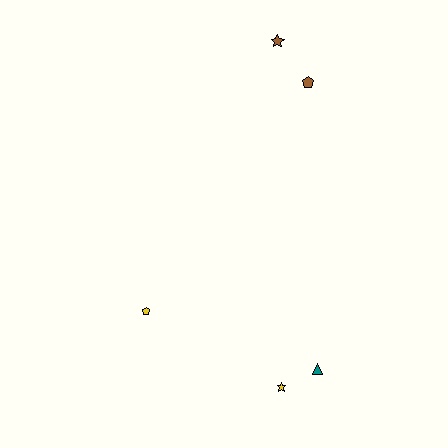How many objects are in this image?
There are 5 objects.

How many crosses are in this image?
There are no crosses.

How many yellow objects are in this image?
There are 2 yellow objects.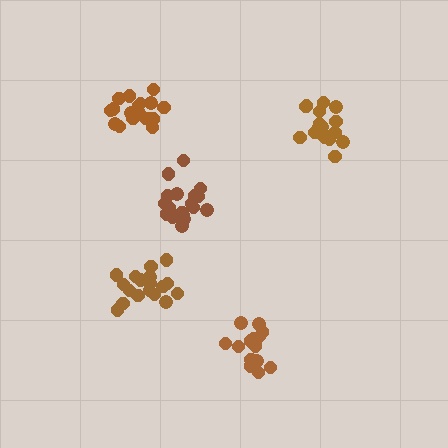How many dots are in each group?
Group 1: 17 dots, Group 2: 19 dots, Group 3: 18 dots, Group 4: 14 dots, Group 5: 18 dots (86 total).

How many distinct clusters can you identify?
There are 5 distinct clusters.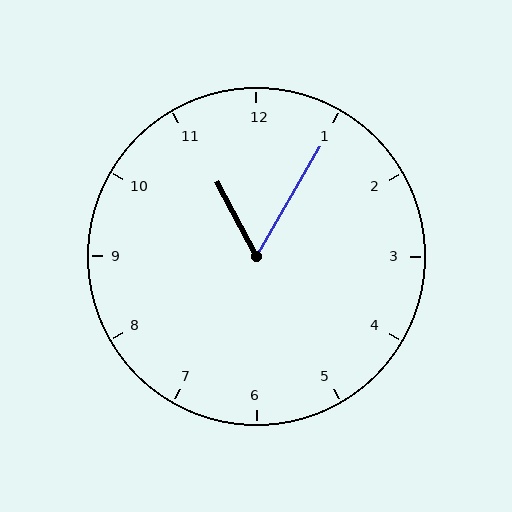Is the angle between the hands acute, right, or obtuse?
It is acute.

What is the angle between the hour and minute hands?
Approximately 58 degrees.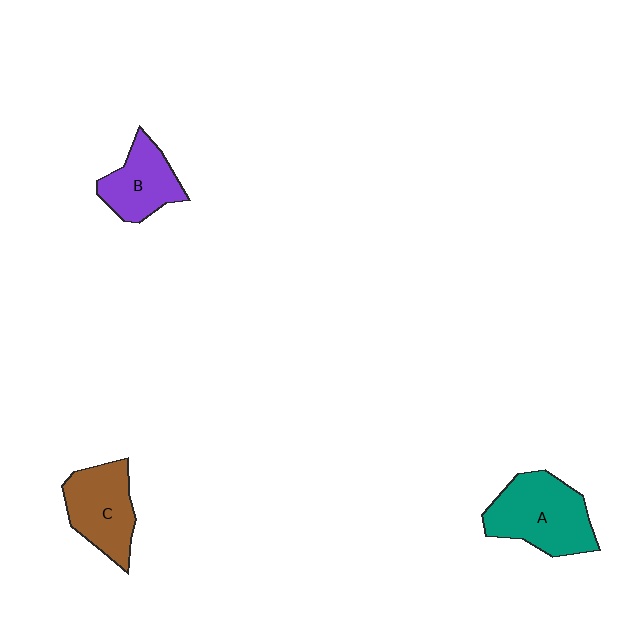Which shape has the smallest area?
Shape B (purple).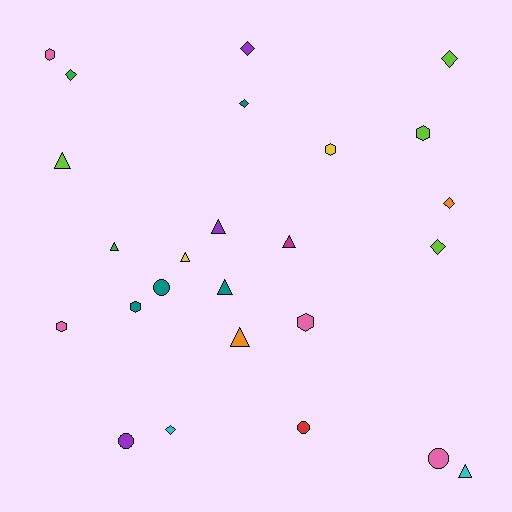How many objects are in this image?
There are 25 objects.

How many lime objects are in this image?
There are 4 lime objects.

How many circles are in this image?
There are 4 circles.